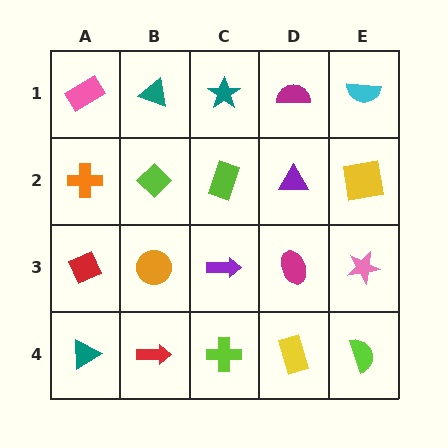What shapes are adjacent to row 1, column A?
An orange cross (row 2, column A), a teal triangle (row 1, column B).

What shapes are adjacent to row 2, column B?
A teal triangle (row 1, column B), an orange circle (row 3, column B), an orange cross (row 2, column A), a lime rectangle (row 2, column C).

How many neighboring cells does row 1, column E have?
2.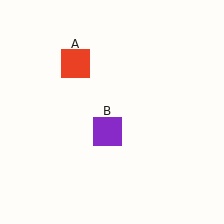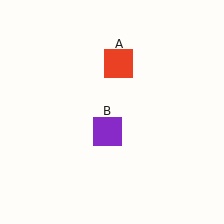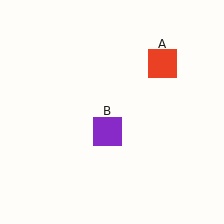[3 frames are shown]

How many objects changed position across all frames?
1 object changed position: red square (object A).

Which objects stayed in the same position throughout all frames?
Purple square (object B) remained stationary.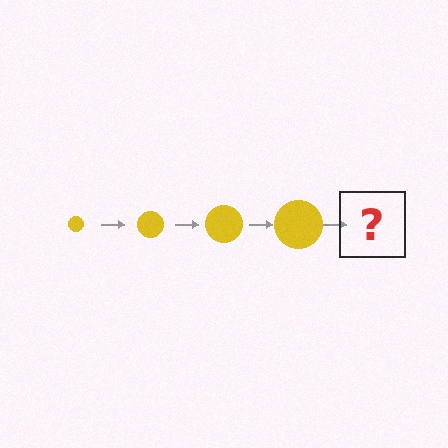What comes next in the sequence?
The next element should be a yellow circle, larger than the previous one.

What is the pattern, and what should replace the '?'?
The pattern is that the circle gets progressively larger each step. The '?' should be a yellow circle, larger than the previous one.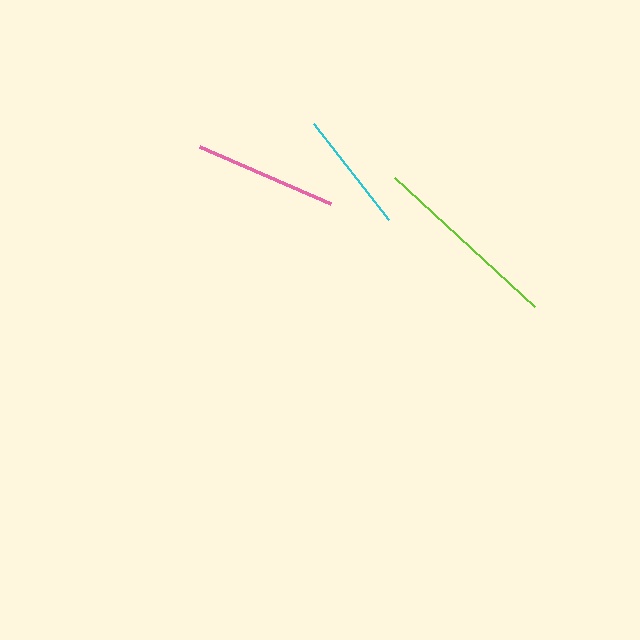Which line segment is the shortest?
The cyan line is the shortest at approximately 122 pixels.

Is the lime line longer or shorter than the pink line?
The lime line is longer than the pink line.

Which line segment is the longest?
The lime line is the longest at approximately 190 pixels.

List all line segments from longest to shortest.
From longest to shortest: lime, pink, cyan.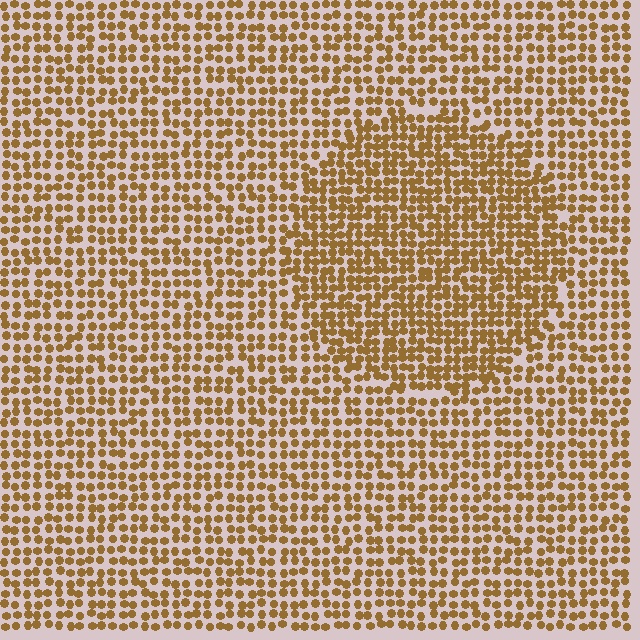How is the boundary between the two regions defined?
The boundary is defined by a change in element density (approximately 1.5x ratio). All elements are the same color, size, and shape.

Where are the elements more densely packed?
The elements are more densely packed inside the circle boundary.